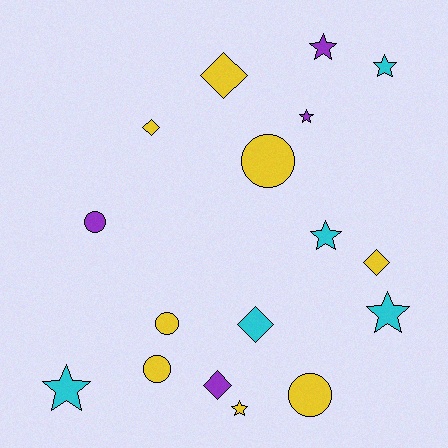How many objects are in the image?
There are 17 objects.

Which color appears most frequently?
Yellow, with 8 objects.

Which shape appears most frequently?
Star, with 7 objects.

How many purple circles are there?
There is 1 purple circle.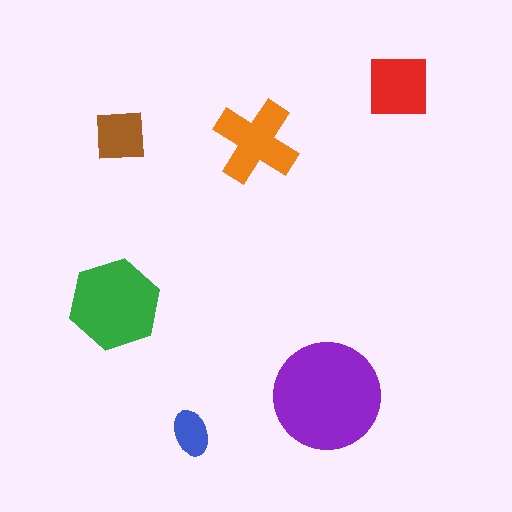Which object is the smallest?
The blue ellipse.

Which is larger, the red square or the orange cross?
The orange cross.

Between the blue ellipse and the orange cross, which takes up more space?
The orange cross.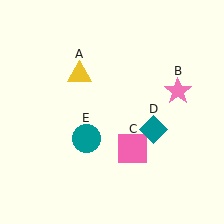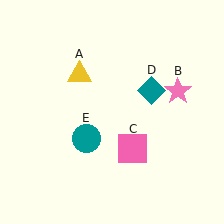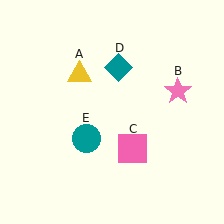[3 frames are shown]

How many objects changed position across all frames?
1 object changed position: teal diamond (object D).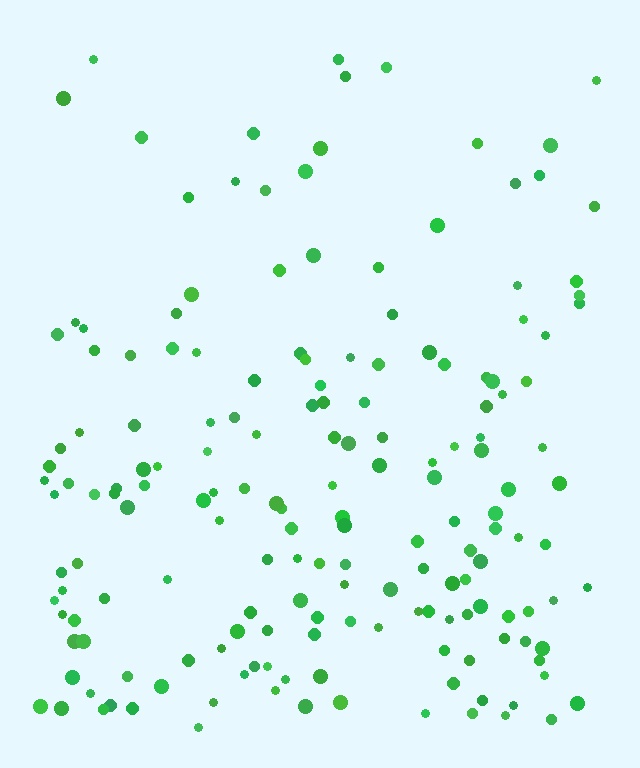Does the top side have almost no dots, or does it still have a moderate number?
Still a moderate number, just noticeably fewer than the bottom.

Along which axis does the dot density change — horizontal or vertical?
Vertical.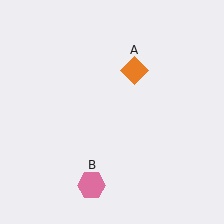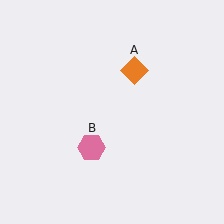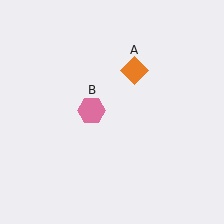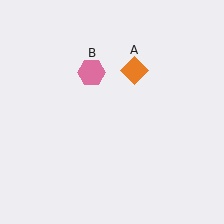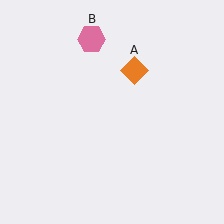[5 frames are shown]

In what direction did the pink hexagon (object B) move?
The pink hexagon (object B) moved up.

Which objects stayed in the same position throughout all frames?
Orange diamond (object A) remained stationary.